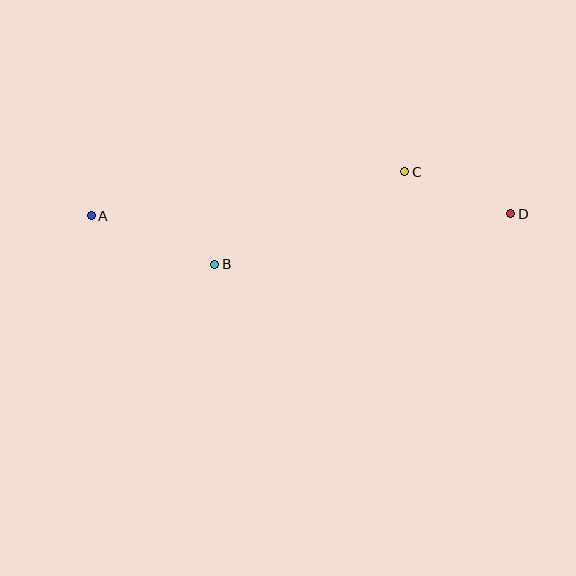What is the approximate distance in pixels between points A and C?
The distance between A and C is approximately 316 pixels.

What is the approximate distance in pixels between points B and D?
The distance between B and D is approximately 300 pixels.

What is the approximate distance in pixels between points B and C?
The distance between B and C is approximately 211 pixels.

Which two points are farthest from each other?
Points A and D are farthest from each other.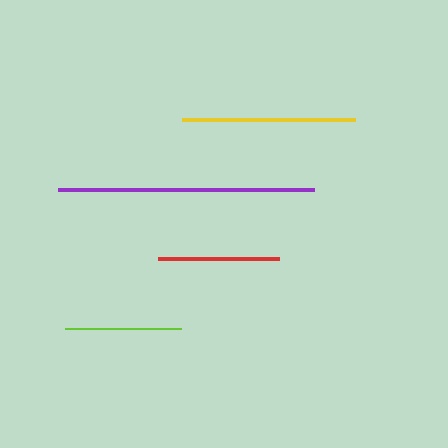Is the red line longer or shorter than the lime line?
The red line is longer than the lime line.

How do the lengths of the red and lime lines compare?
The red and lime lines are approximately the same length.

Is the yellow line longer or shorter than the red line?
The yellow line is longer than the red line.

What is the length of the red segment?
The red segment is approximately 121 pixels long.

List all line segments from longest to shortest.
From longest to shortest: purple, yellow, red, lime.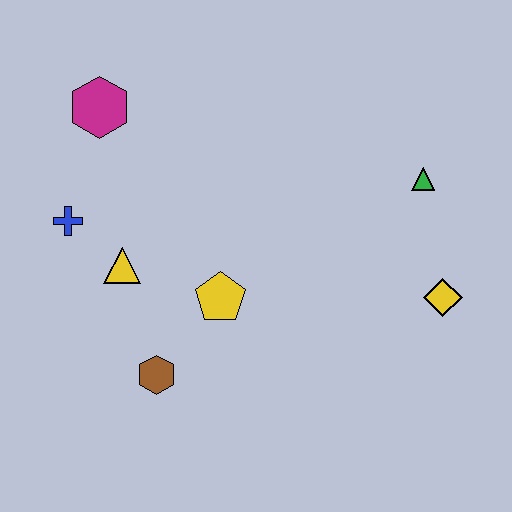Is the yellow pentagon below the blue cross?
Yes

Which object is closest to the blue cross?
The yellow triangle is closest to the blue cross.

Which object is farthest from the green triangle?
The blue cross is farthest from the green triangle.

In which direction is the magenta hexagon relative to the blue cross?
The magenta hexagon is above the blue cross.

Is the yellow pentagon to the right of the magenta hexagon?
Yes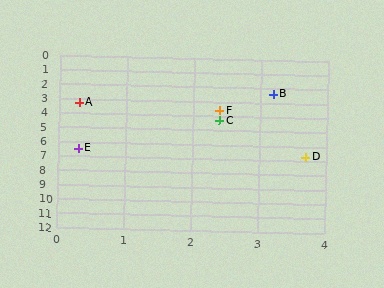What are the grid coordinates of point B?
Point B is at approximately (3.2, 2.4).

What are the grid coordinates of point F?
Point F is at approximately (2.4, 3.6).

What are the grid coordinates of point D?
Point D is at approximately (3.7, 6.7).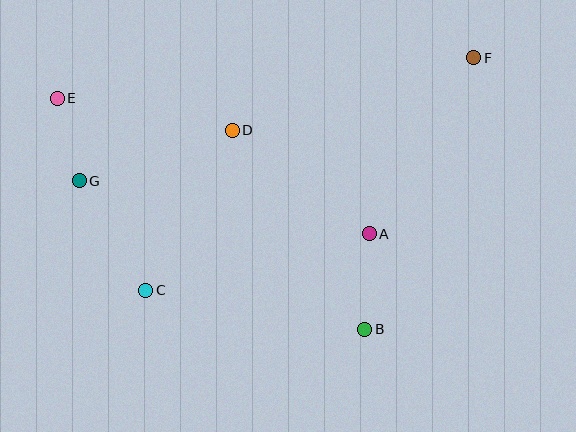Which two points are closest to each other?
Points E and G are closest to each other.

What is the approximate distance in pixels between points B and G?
The distance between B and G is approximately 322 pixels.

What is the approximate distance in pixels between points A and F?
The distance between A and F is approximately 205 pixels.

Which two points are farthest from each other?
Points E and F are farthest from each other.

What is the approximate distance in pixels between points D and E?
The distance between D and E is approximately 178 pixels.